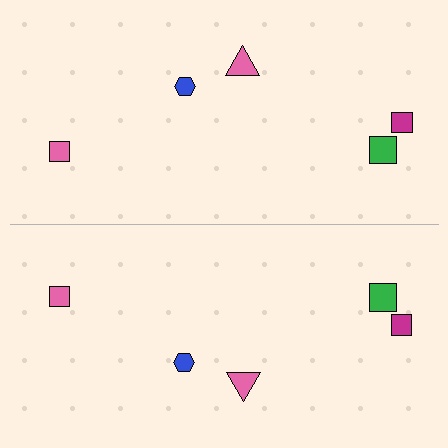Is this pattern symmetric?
Yes, this pattern has bilateral (reflection) symmetry.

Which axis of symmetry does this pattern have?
The pattern has a horizontal axis of symmetry running through the center of the image.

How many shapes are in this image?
There are 10 shapes in this image.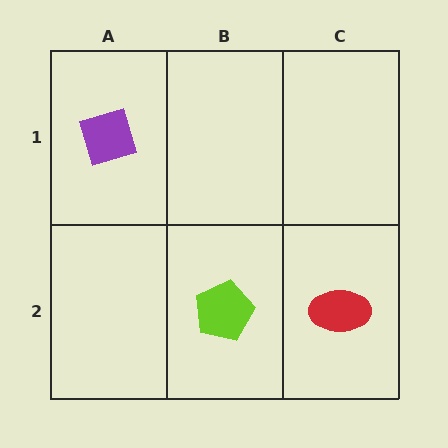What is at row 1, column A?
A purple diamond.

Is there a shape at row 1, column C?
No, that cell is empty.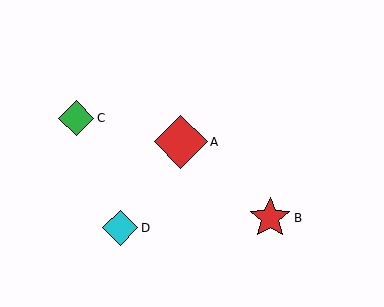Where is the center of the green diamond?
The center of the green diamond is at (76, 118).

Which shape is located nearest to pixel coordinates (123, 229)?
The cyan diamond (labeled D) at (120, 228) is nearest to that location.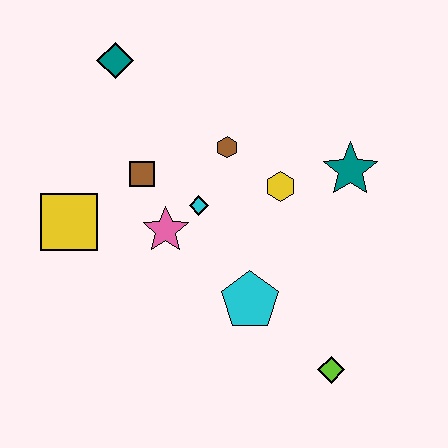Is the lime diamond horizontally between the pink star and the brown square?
No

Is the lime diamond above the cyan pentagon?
No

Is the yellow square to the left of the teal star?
Yes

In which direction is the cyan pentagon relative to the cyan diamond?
The cyan pentagon is below the cyan diamond.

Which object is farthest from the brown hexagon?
The lime diamond is farthest from the brown hexagon.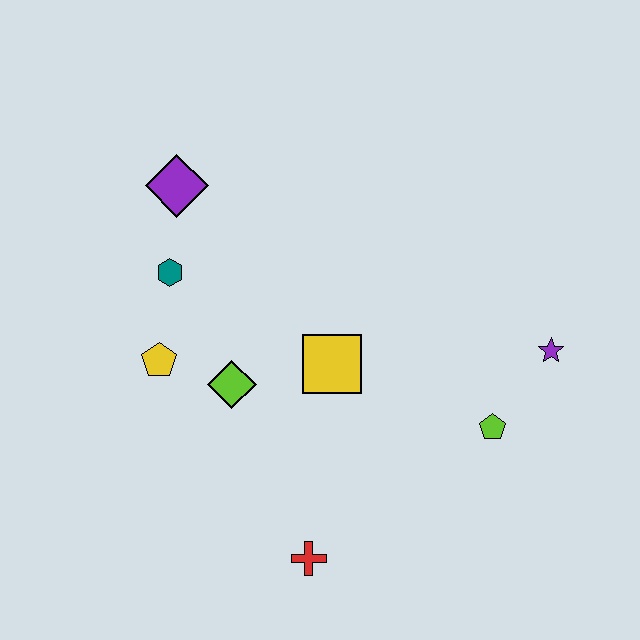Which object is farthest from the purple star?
The purple diamond is farthest from the purple star.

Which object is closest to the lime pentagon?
The purple star is closest to the lime pentagon.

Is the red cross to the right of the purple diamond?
Yes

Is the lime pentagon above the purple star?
No